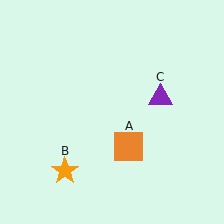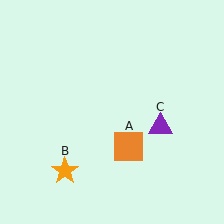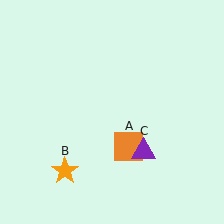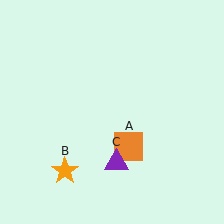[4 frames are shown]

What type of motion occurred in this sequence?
The purple triangle (object C) rotated clockwise around the center of the scene.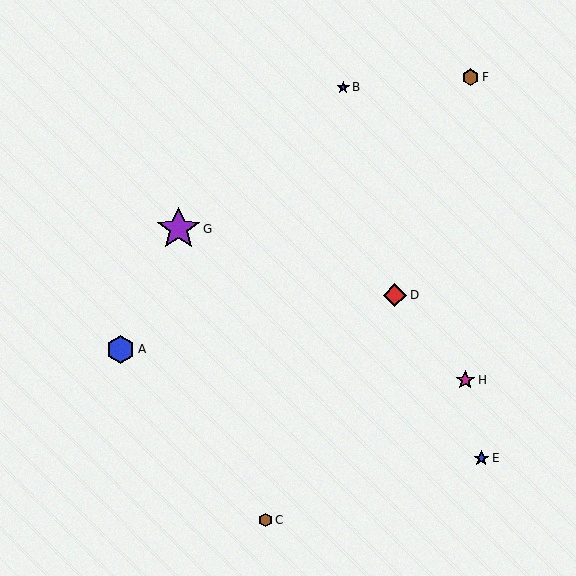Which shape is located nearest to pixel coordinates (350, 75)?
The blue star (labeled B) at (343, 87) is nearest to that location.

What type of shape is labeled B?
Shape B is a blue star.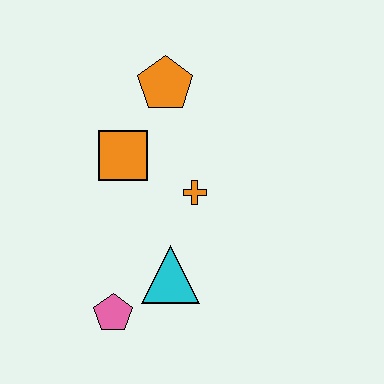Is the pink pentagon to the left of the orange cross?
Yes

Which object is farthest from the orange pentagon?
The pink pentagon is farthest from the orange pentagon.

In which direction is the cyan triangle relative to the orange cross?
The cyan triangle is below the orange cross.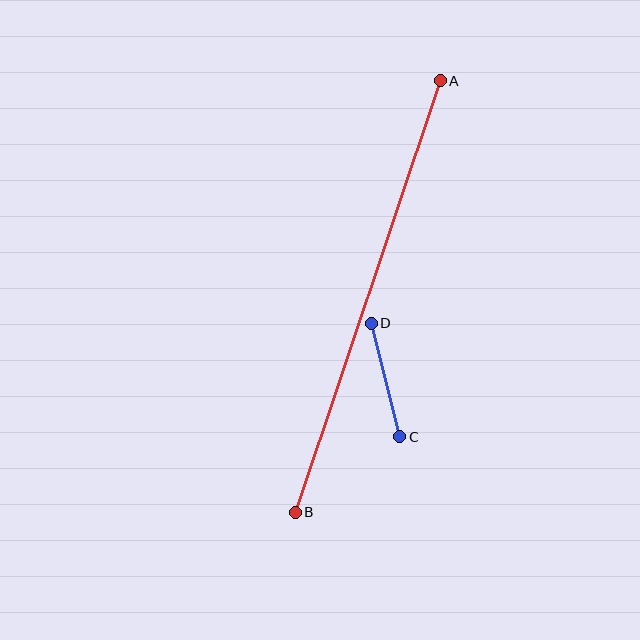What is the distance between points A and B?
The distance is approximately 455 pixels.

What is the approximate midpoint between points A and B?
The midpoint is at approximately (368, 297) pixels.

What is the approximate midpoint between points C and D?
The midpoint is at approximately (385, 380) pixels.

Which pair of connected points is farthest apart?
Points A and B are farthest apart.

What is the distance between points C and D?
The distance is approximately 117 pixels.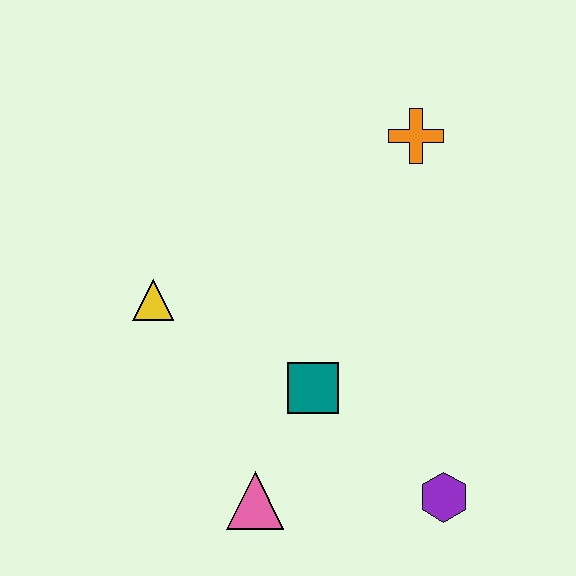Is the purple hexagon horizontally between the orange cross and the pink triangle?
No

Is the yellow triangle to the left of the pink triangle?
Yes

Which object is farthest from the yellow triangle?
The purple hexagon is farthest from the yellow triangle.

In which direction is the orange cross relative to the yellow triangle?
The orange cross is to the right of the yellow triangle.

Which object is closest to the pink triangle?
The teal square is closest to the pink triangle.